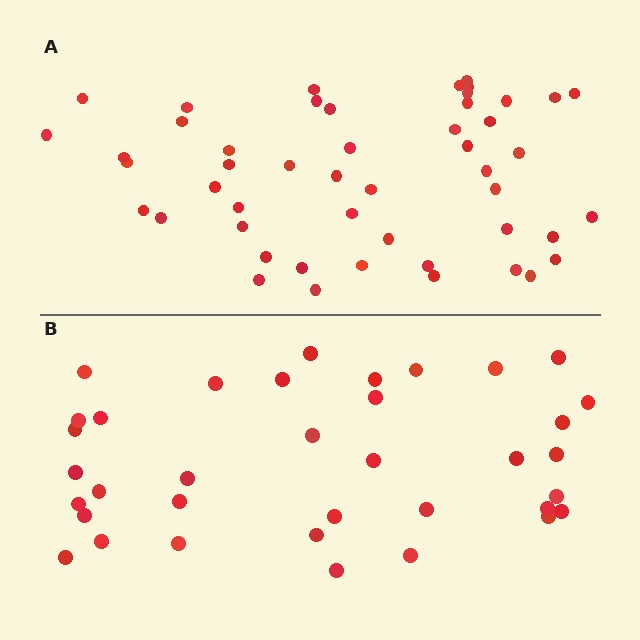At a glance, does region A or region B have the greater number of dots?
Region A (the top region) has more dots.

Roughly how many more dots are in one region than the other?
Region A has approximately 15 more dots than region B.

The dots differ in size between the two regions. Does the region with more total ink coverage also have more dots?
No. Region B has more total ink coverage because its dots are larger, but region A actually contains more individual dots. Total area can be misleading — the number of items is what matters here.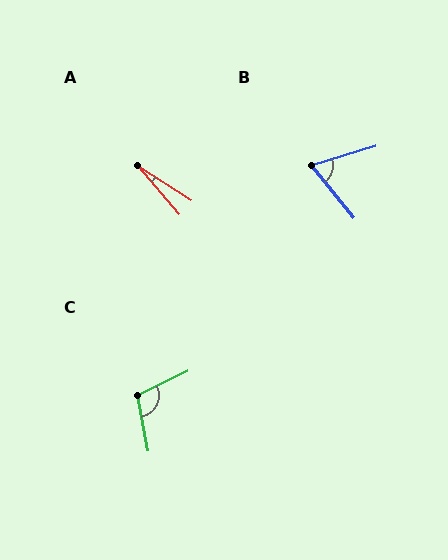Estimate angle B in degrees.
Approximately 68 degrees.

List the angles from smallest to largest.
A (17°), B (68°), C (106°).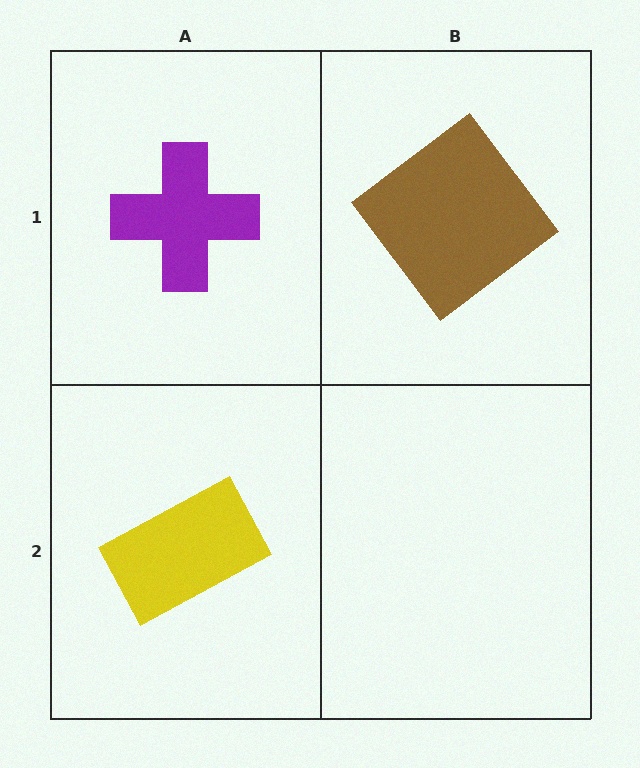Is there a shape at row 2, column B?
No, that cell is empty.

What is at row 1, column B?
A brown diamond.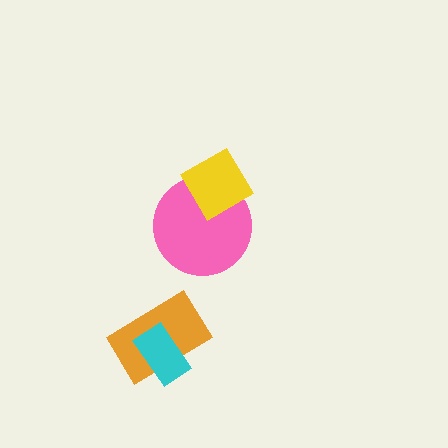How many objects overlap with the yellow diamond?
1 object overlaps with the yellow diamond.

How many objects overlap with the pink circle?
1 object overlaps with the pink circle.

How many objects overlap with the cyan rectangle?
1 object overlaps with the cyan rectangle.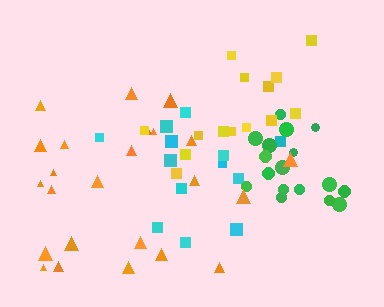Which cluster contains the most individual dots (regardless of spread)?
Orange (25).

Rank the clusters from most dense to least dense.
green, yellow, orange, cyan.